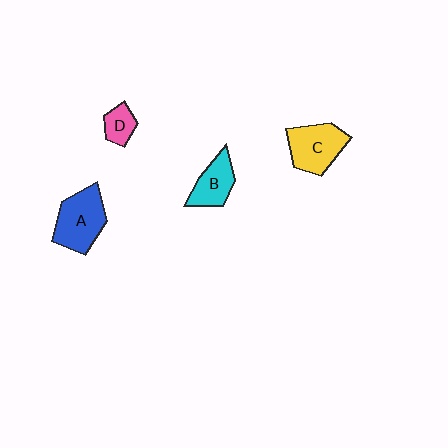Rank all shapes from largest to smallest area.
From largest to smallest: A (blue), C (yellow), B (cyan), D (pink).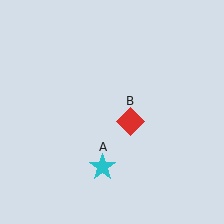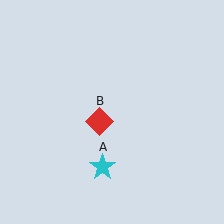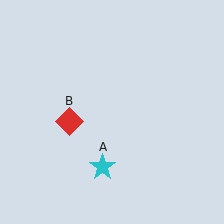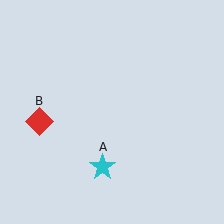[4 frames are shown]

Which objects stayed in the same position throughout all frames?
Cyan star (object A) remained stationary.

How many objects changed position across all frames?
1 object changed position: red diamond (object B).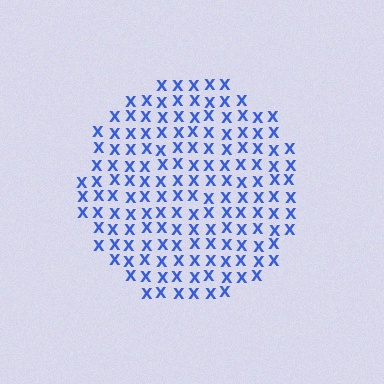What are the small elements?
The small elements are letter X's.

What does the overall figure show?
The overall figure shows a circle.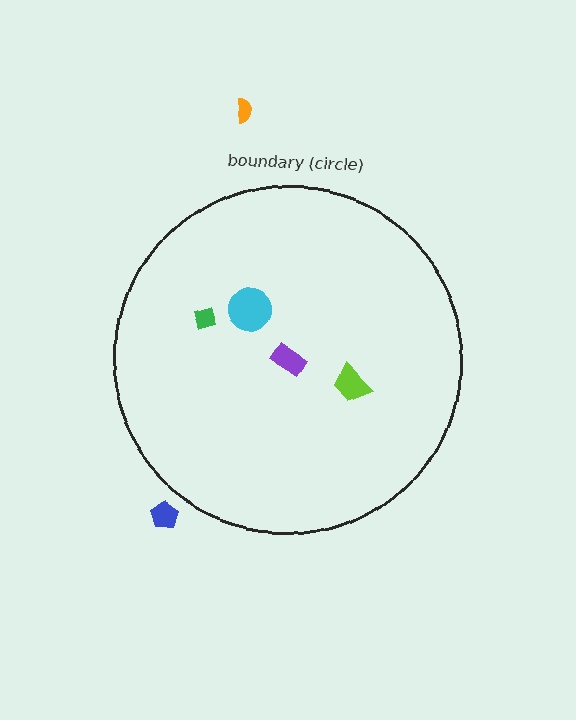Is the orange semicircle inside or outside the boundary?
Outside.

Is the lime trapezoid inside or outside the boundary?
Inside.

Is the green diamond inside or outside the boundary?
Inside.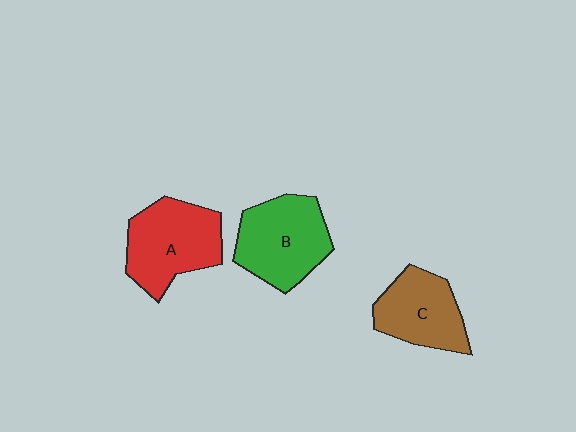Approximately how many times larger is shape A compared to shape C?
Approximately 1.2 times.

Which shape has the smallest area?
Shape C (brown).